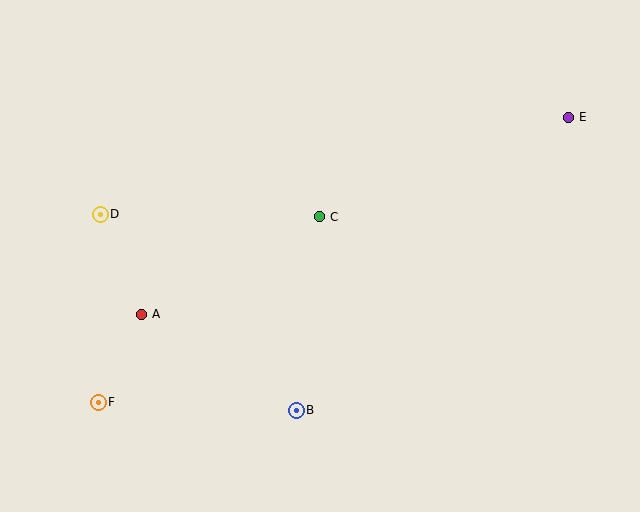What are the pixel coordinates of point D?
Point D is at (100, 214).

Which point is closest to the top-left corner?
Point D is closest to the top-left corner.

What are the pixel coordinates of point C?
Point C is at (320, 217).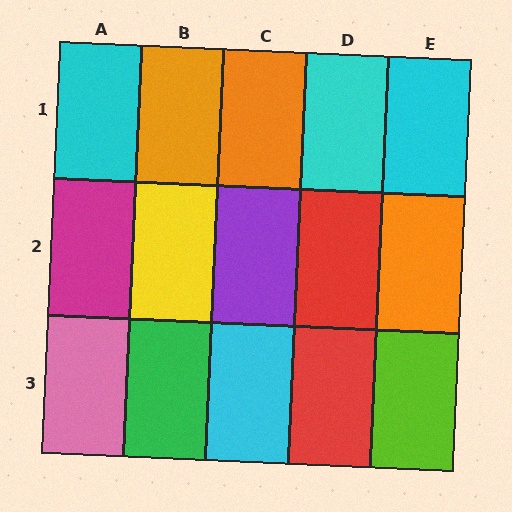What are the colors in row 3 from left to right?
Pink, green, cyan, red, lime.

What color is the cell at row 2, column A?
Magenta.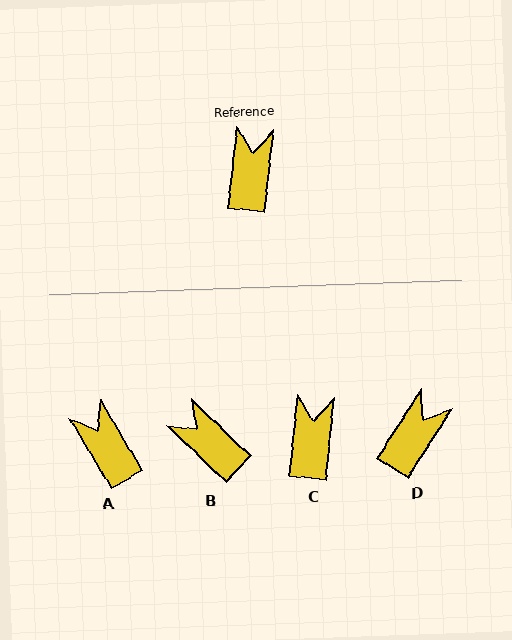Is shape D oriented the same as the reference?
No, it is off by about 26 degrees.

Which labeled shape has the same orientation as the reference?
C.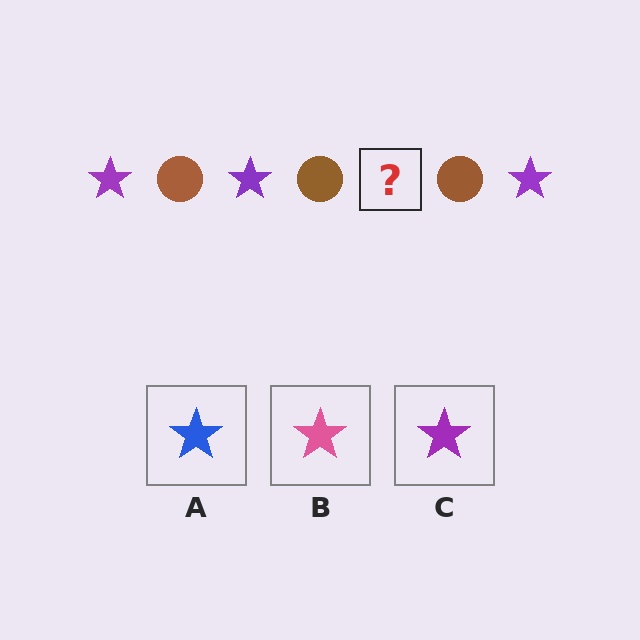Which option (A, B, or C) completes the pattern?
C.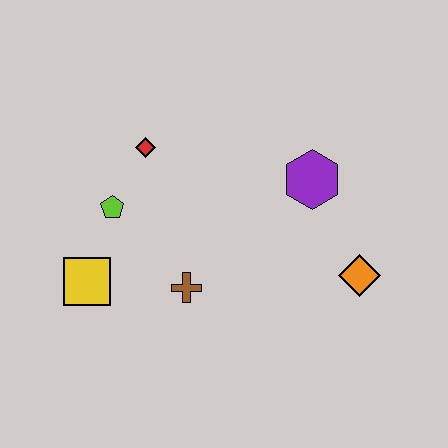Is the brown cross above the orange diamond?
No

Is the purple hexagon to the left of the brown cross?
No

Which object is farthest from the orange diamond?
The yellow square is farthest from the orange diamond.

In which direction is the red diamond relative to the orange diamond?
The red diamond is to the left of the orange diamond.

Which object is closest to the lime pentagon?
The red diamond is closest to the lime pentagon.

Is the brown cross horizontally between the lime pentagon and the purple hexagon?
Yes